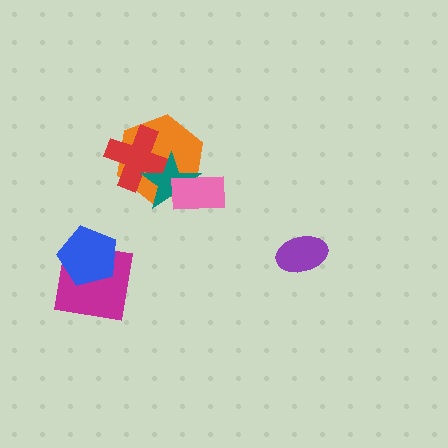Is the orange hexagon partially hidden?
Yes, it is partially covered by another shape.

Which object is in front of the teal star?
The pink rectangle is in front of the teal star.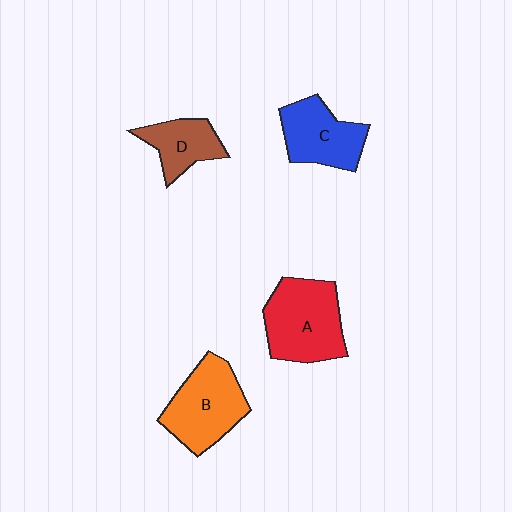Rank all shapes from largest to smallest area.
From largest to smallest: A (red), B (orange), C (blue), D (brown).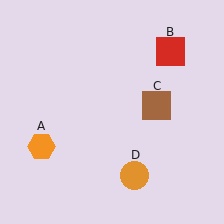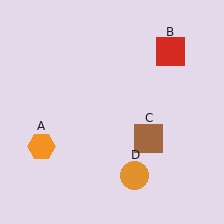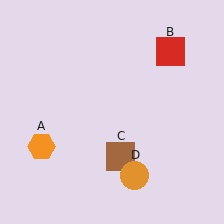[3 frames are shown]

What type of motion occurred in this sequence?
The brown square (object C) rotated clockwise around the center of the scene.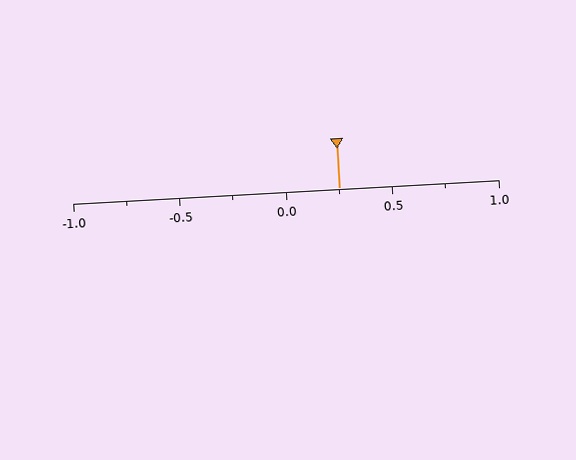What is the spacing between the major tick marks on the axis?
The major ticks are spaced 0.5 apart.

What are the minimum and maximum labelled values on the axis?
The axis runs from -1.0 to 1.0.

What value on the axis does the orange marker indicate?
The marker indicates approximately 0.25.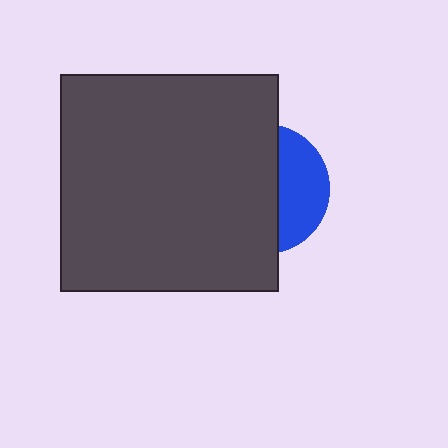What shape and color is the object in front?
The object in front is a dark gray square.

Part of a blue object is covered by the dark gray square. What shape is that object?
It is a circle.